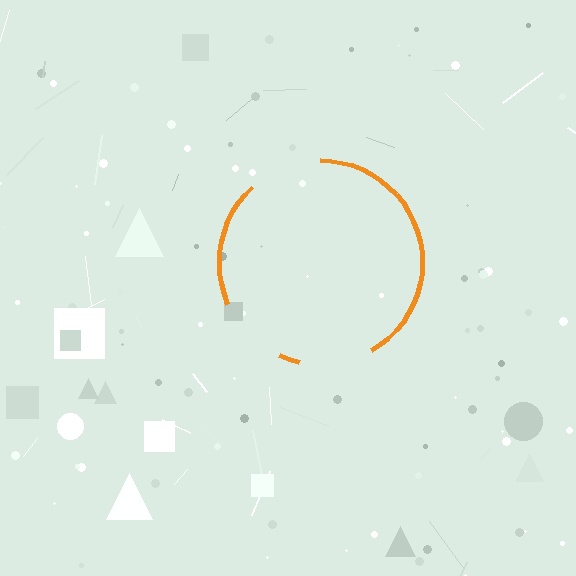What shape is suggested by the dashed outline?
The dashed outline suggests a circle.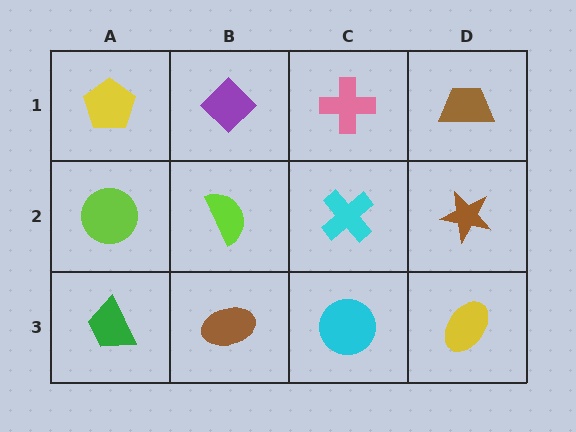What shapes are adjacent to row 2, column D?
A brown trapezoid (row 1, column D), a yellow ellipse (row 3, column D), a cyan cross (row 2, column C).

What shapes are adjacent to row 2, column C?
A pink cross (row 1, column C), a cyan circle (row 3, column C), a lime semicircle (row 2, column B), a brown star (row 2, column D).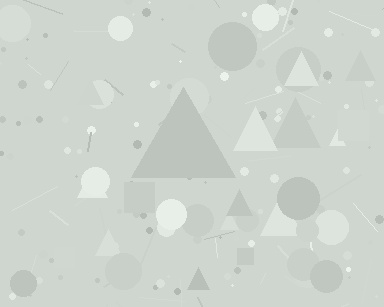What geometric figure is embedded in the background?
A triangle is embedded in the background.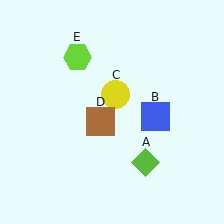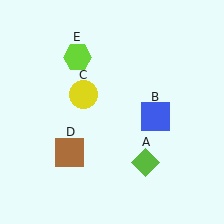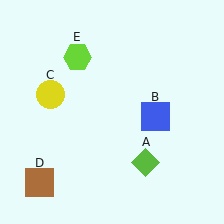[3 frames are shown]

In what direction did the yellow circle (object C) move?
The yellow circle (object C) moved left.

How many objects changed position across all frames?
2 objects changed position: yellow circle (object C), brown square (object D).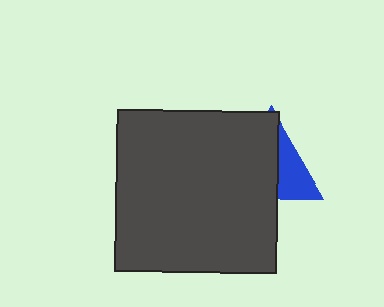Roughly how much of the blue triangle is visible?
A small part of it is visible (roughly 35%).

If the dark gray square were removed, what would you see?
You would see the complete blue triangle.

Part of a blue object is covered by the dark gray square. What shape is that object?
It is a triangle.